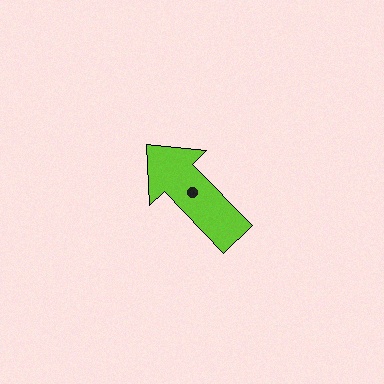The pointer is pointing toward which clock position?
Roughly 11 o'clock.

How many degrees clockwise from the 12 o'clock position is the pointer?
Approximately 316 degrees.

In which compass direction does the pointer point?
Northwest.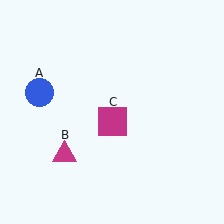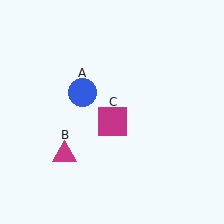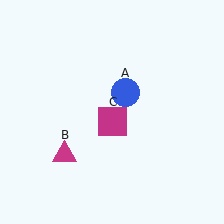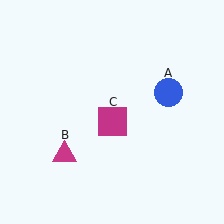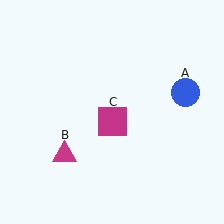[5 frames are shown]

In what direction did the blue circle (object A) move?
The blue circle (object A) moved right.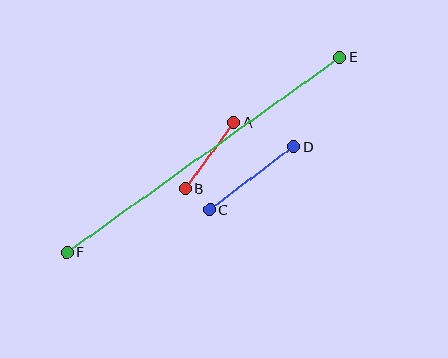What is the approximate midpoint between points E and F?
The midpoint is at approximately (203, 155) pixels.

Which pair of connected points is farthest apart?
Points E and F are farthest apart.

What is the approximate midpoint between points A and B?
The midpoint is at approximately (210, 155) pixels.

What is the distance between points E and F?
The distance is approximately 335 pixels.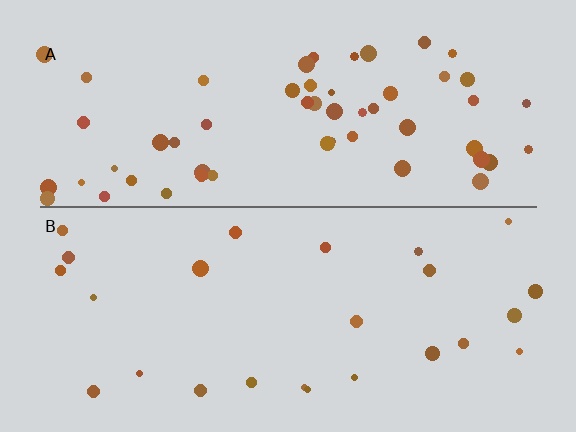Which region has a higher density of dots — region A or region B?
A (the top).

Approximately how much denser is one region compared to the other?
Approximately 2.2× — region A over region B.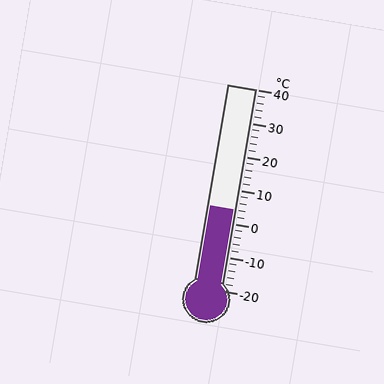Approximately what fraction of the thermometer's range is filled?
The thermometer is filled to approximately 40% of its range.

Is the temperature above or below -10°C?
The temperature is above -10°C.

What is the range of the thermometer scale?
The thermometer scale ranges from -20°C to 40°C.